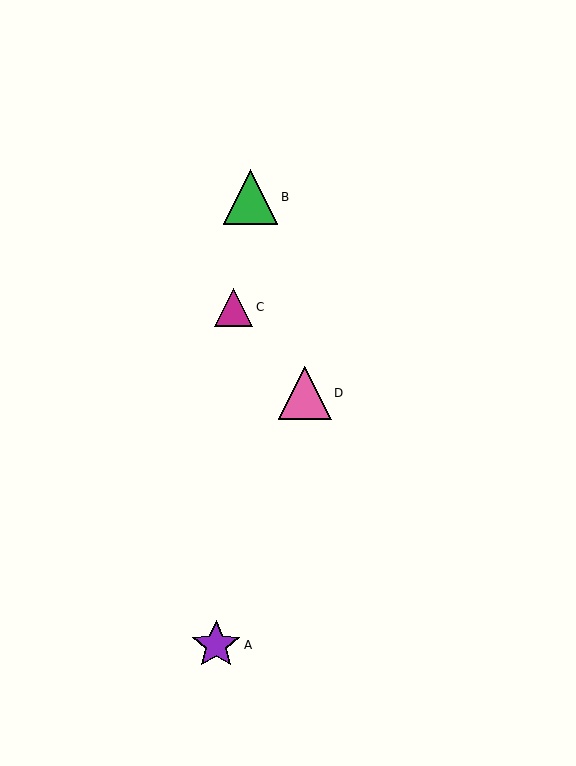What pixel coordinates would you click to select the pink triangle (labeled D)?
Click at (305, 393) to select the pink triangle D.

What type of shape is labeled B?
Shape B is a green triangle.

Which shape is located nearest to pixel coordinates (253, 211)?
The green triangle (labeled B) at (250, 197) is nearest to that location.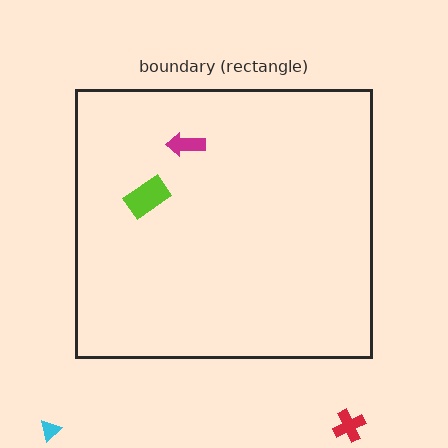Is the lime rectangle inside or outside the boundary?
Inside.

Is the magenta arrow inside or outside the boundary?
Inside.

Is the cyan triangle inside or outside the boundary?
Outside.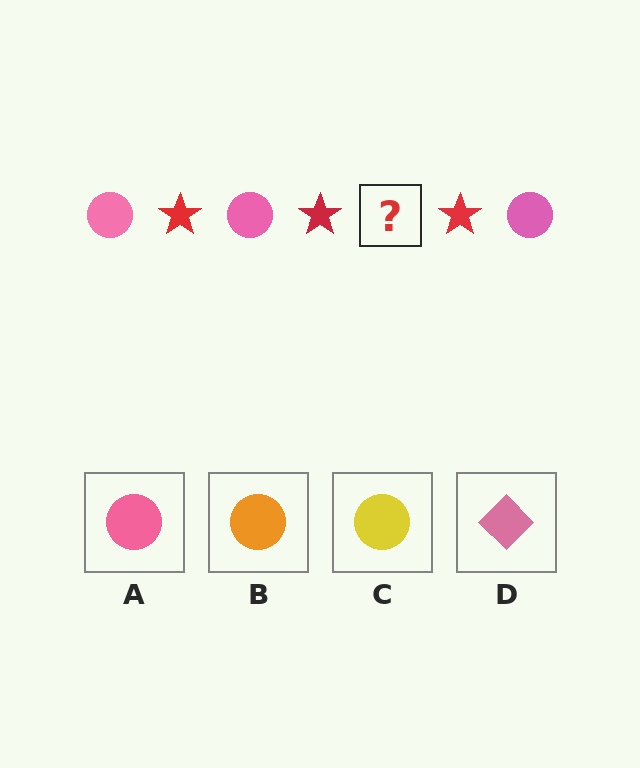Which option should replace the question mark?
Option A.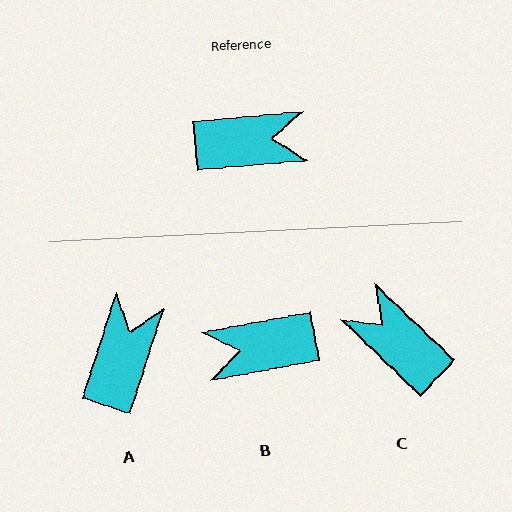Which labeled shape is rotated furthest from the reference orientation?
B, about 175 degrees away.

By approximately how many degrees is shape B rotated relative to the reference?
Approximately 175 degrees clockwise.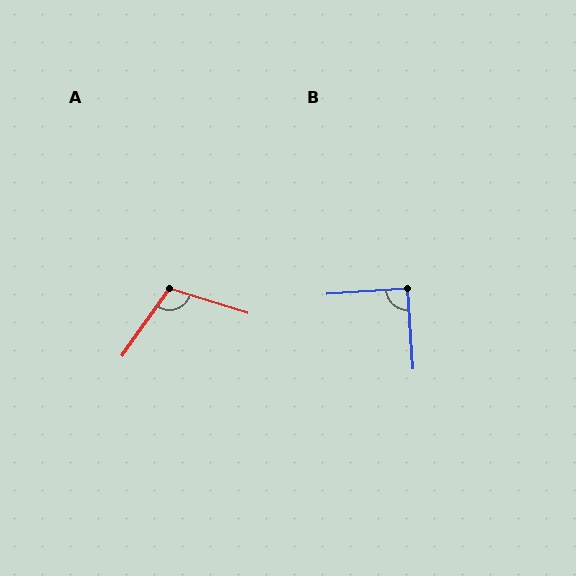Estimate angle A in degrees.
Approximately 108 degrees.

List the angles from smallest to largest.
B (90°), A (108°).